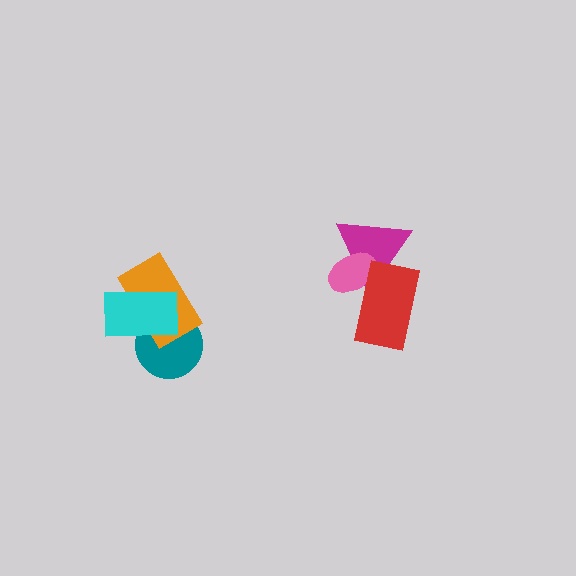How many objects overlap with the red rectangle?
2 objects overlap with the red rectangle.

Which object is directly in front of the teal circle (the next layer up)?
The orange rectangle is directly in front of the teal circle.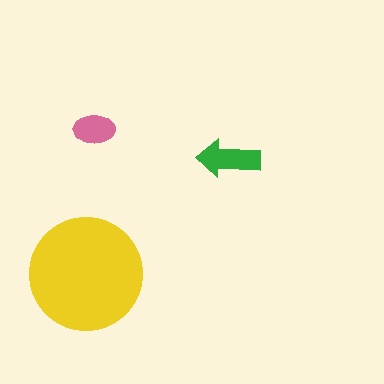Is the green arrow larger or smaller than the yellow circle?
Smaller.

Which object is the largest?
The yellow circle.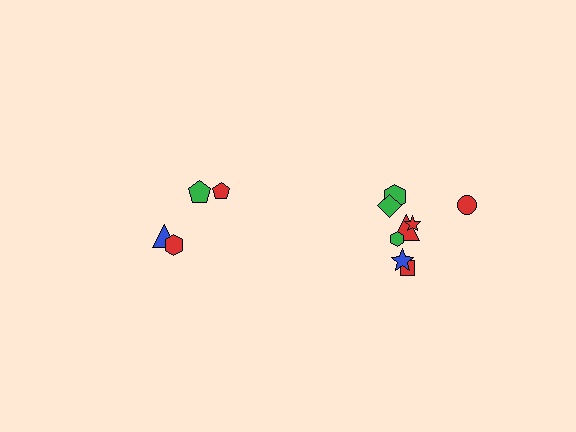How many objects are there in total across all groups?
There are 12 objects.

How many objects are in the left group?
There are 4 objects.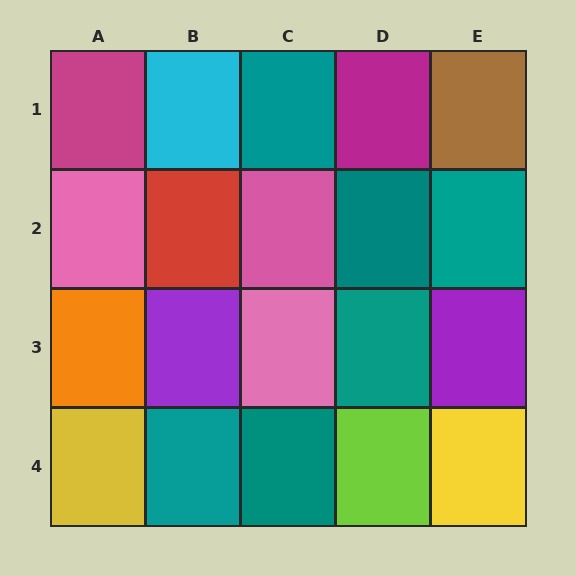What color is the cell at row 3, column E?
Purple.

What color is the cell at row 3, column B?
Purple.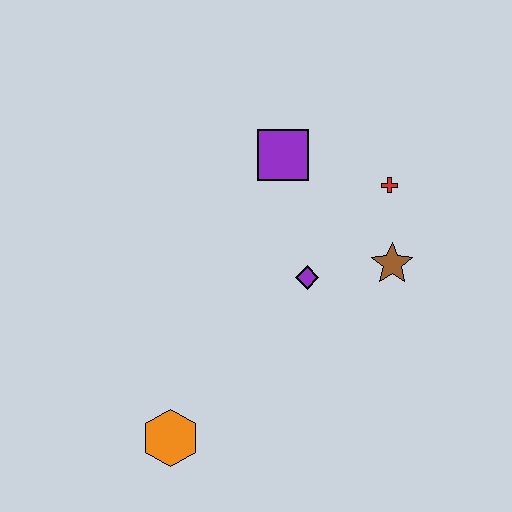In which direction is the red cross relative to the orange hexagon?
The red cross is above the orange hexagon.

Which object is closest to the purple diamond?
The brown star is closest to the purple diamond.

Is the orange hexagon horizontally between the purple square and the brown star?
No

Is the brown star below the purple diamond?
No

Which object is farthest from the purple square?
The orange hexagon is farthest from the purple square.